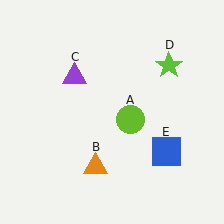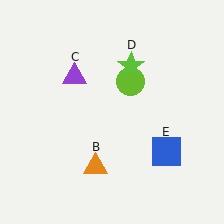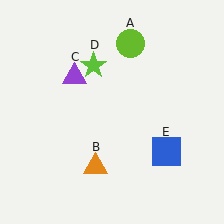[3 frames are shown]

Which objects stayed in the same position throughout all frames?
Orange triangle (object B) and purple triangle (object C) and blue square (object E) remained stationary.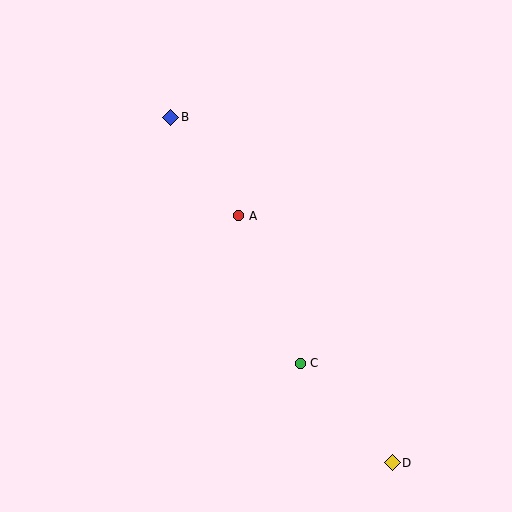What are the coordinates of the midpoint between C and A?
The midpoint between C and A is at (269, 290).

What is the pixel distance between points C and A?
The distance between C and A is 160 pixels.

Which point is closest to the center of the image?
Point A at (239, 216) is closest to the center.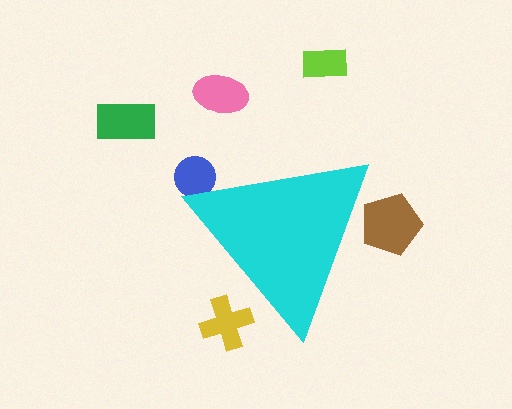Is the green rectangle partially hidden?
No, the green rectangle is fully visible.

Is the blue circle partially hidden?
Yes, the blue circle is partially hidden behind the cyan triangle.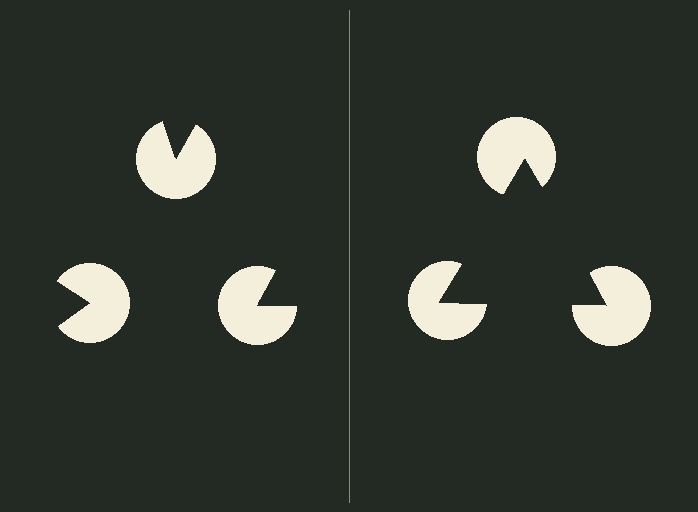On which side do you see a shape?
An illusory triangle appears on the right side. On the left side the wedge cuts are rotated, so no coherent shape forms.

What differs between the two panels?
The pac-man discs are positioned identically on both sides; only the wedge orientations differ. On the right they align to a triangle; on the left they are misaligned.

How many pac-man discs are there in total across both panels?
6 — 3 on each side.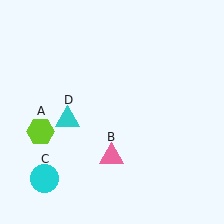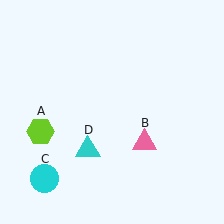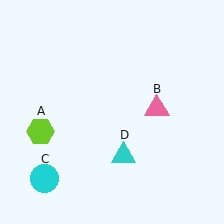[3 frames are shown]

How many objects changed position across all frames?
2 objects changed position: pink triangle (object B), cyan triangle (object D).